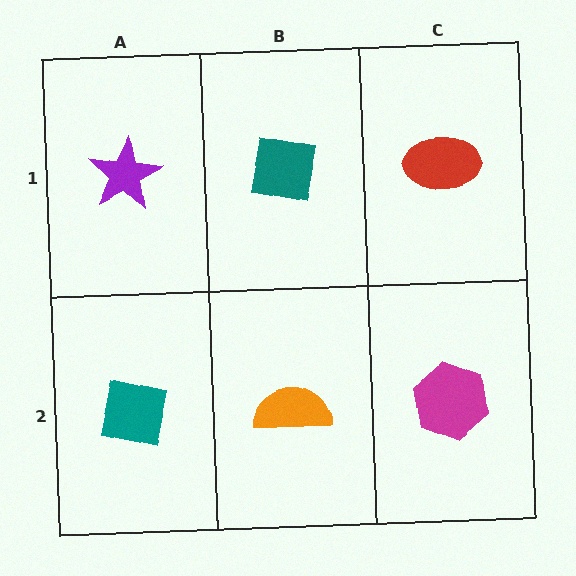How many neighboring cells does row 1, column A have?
2.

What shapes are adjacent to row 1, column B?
An orange semicircle (row 2, column B), a purple star (row 1, column A), a red ellipse (row 1, column C).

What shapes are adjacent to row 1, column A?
A teal square (row 2, column A), a teal square (row 1, column B).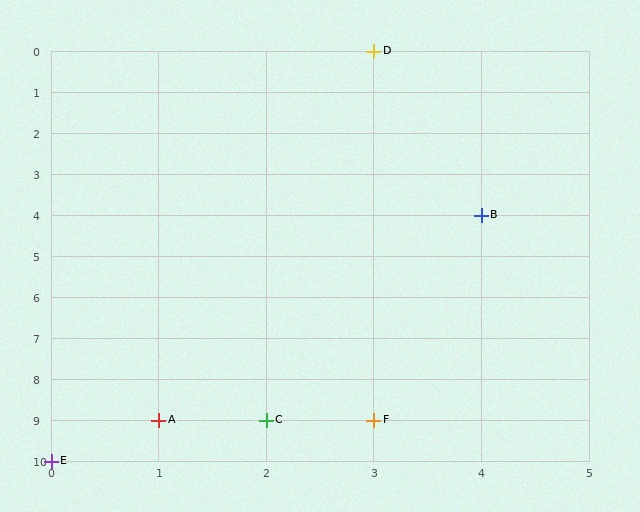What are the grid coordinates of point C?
Point C is at grid coordinates (2, 9).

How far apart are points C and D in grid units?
Points C and D are 1 column and 9 rows apart (about 9.1 grid units diagonally).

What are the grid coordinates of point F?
Point F is at grid coordinates (3, 9).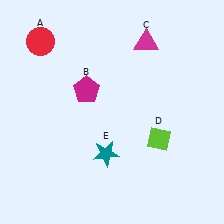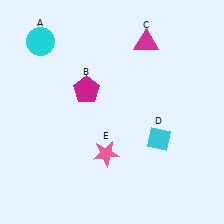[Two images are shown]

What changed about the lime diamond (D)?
In Image 1, D is lime. In Image 2, it changed to cyan.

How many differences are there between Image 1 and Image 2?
There are 3 differences between the two images.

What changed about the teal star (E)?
In Image 1, E is teal. In Image 2, it changed to pink.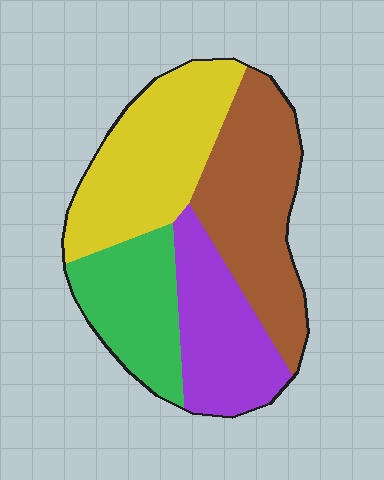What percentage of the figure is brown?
Brown takes up about one third (1/3) of the figure.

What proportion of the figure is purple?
Purple covers 22% of the figure.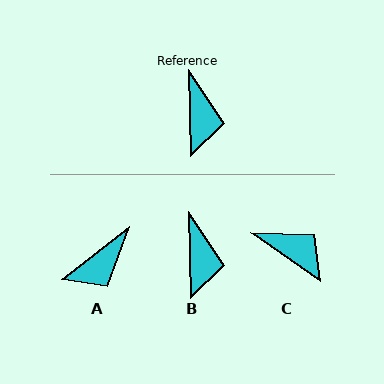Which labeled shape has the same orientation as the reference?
B.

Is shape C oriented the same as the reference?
No, it is off by about 53 degrees.